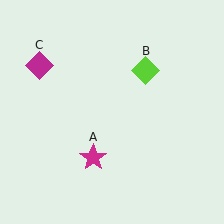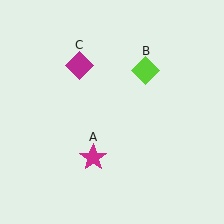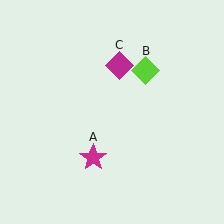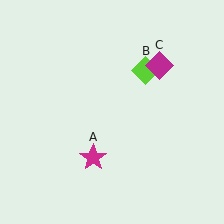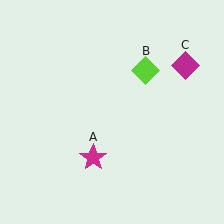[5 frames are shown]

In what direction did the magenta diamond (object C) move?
The magenta diamond (object C) moved right.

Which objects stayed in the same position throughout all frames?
Magenta star (object A) and lime diamond (object B) remained stationary.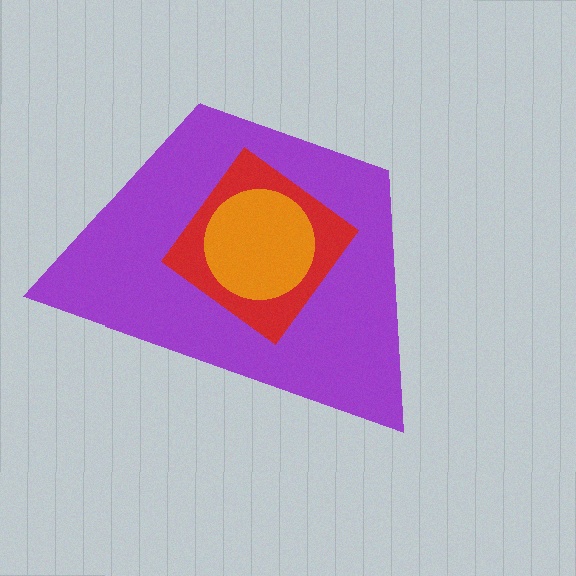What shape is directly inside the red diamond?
The orange circle.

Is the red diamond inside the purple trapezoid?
Yes.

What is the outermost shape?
The purple trapezoid.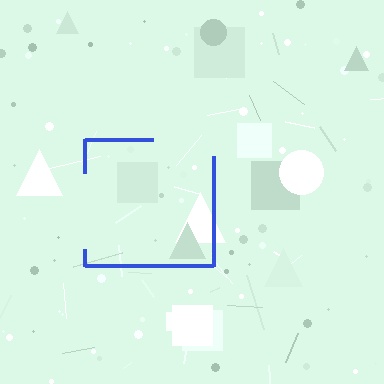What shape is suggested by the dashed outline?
The dashed outline suggests a square.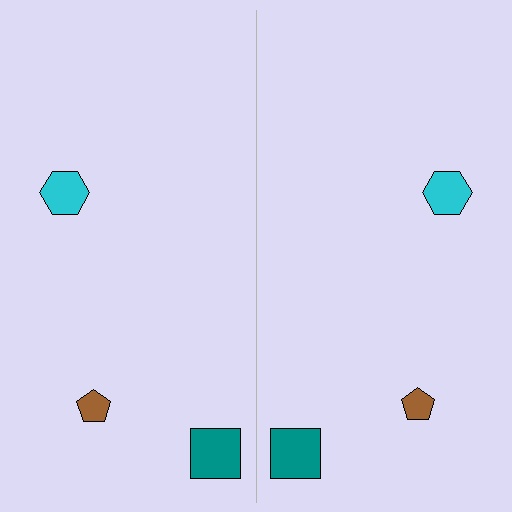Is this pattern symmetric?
Yes, this pattern has bilateral (reflection) symmetry.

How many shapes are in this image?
There are 6 shapes in this image.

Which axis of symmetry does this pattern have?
The pattern has a vertical axis of symmetry running through the center of the image.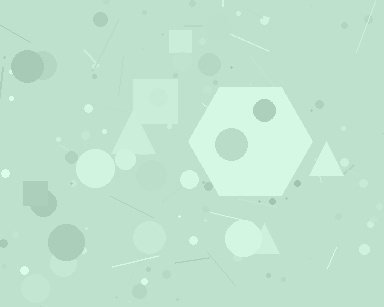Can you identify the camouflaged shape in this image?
The camouflaged shape is a hexagon.